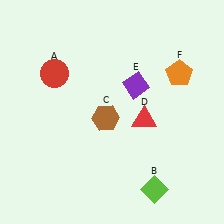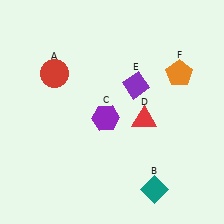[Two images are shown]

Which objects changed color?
B changed from lime to teal. C changed from brown to purple.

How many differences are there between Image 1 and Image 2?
There are 2 differences between the two images.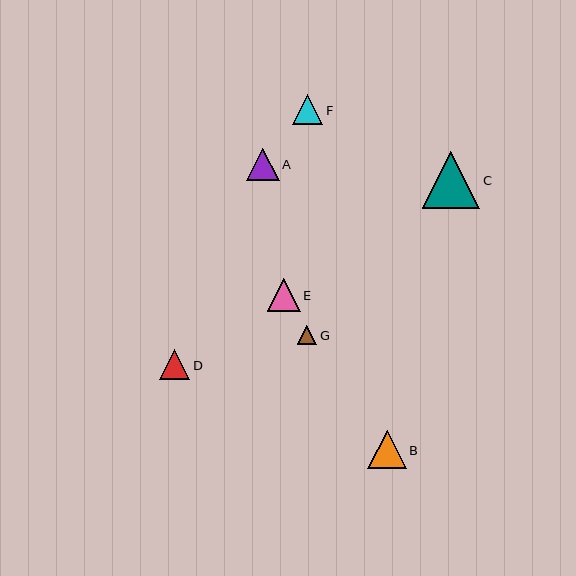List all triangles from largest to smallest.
From largest to smallest: C, B, A, E, F, D, G.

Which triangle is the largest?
Triangle C is the largest with a size of approximately 57 pixels.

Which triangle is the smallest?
Triangle G is the smallest with a size of approximately 19 pixels.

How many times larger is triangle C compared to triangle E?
Triangle C is approximately 1.8 times the size of triangle E.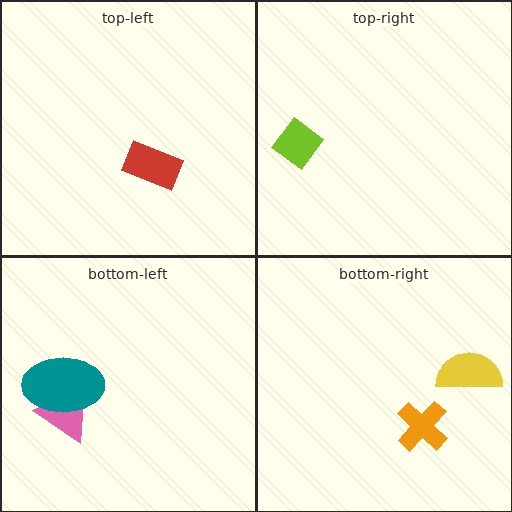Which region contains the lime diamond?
The top-right region.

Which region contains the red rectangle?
The top-left region.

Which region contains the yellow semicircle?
The bottom-right region.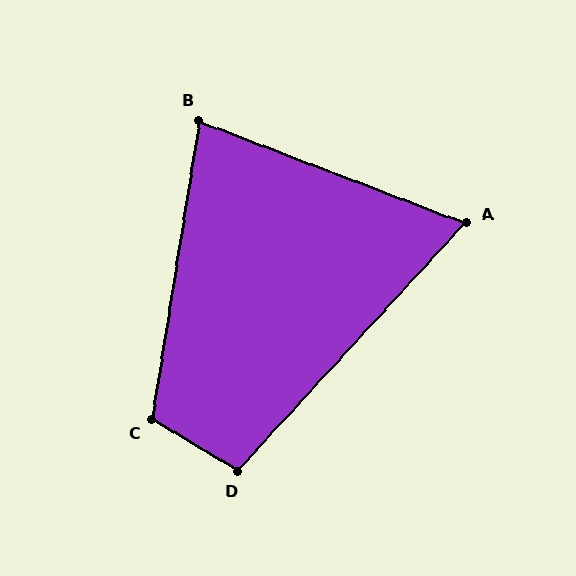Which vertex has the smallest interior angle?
A, at approximately 68 degrees.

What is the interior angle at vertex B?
Approximately 78 degrees (acute).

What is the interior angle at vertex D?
Approximately 102 degrees (obtuse).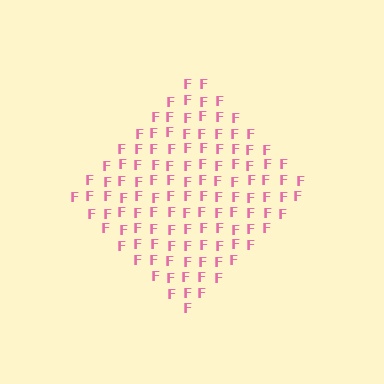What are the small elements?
The small elements are letter F's.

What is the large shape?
The large shape is a diamond.